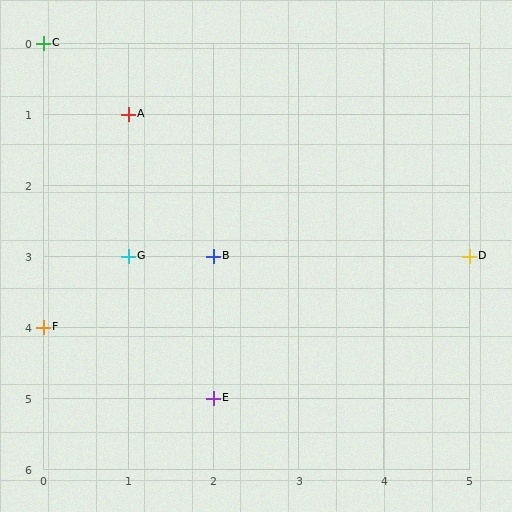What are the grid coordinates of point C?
Point C is at grid coordinates (0, 0).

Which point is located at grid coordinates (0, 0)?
Point C is at (0, 0).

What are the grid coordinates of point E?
Point E is at grid coordinates (2, 5).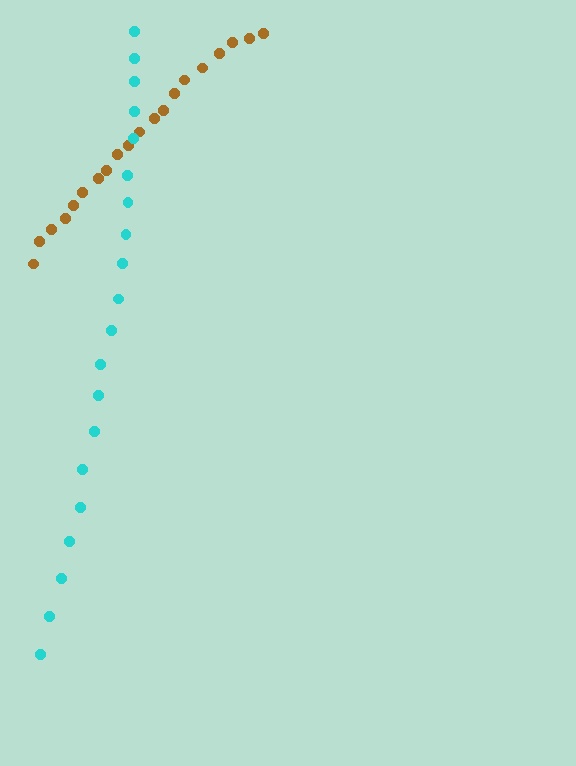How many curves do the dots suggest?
There are 2 distinct paths.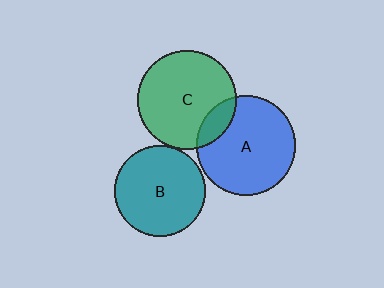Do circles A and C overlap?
Yes.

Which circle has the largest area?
Circle A (blue).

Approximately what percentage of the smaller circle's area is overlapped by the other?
Approximately 15%.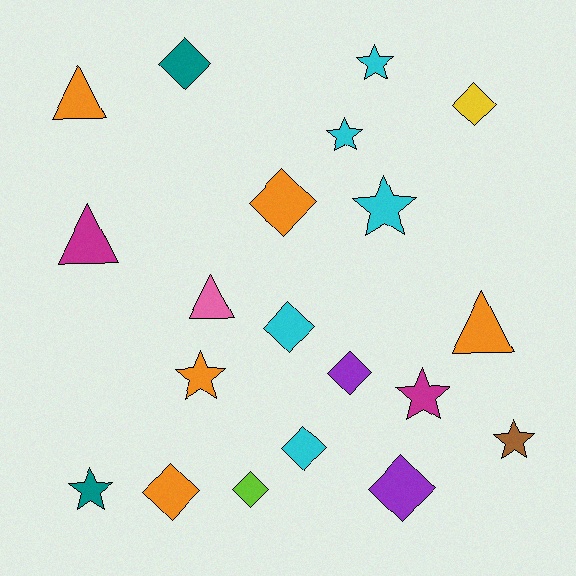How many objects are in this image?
There are 20 objects.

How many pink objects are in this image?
There is 1 pink object.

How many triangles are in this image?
There are 4 triangles.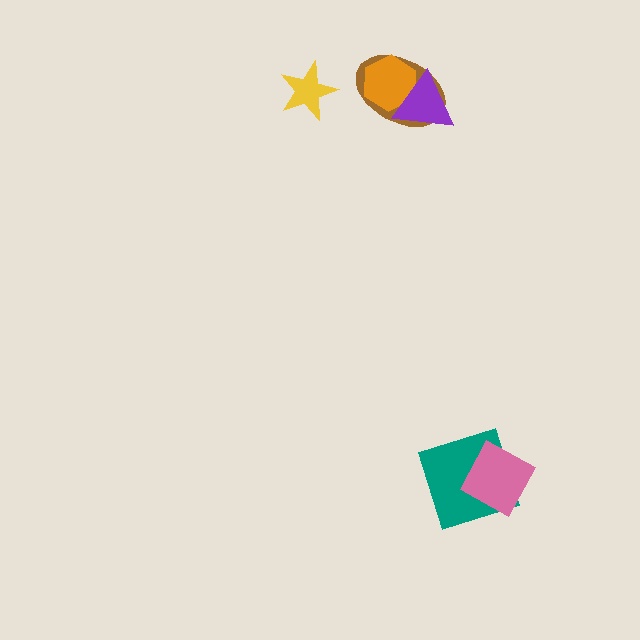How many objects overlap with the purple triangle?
2 objects overlap with the purple triangle.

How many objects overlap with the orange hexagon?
2 objects overlap with the orange hexagon.